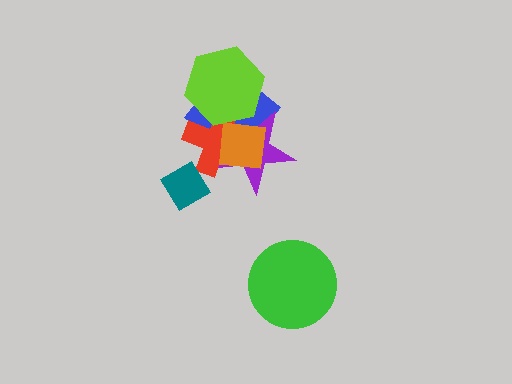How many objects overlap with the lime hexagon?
4 objects overlap with the lime hexagon.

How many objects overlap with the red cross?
4 objects overlap with the red cross.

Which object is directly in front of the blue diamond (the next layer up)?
The purple star is directly in front of the blue diamond.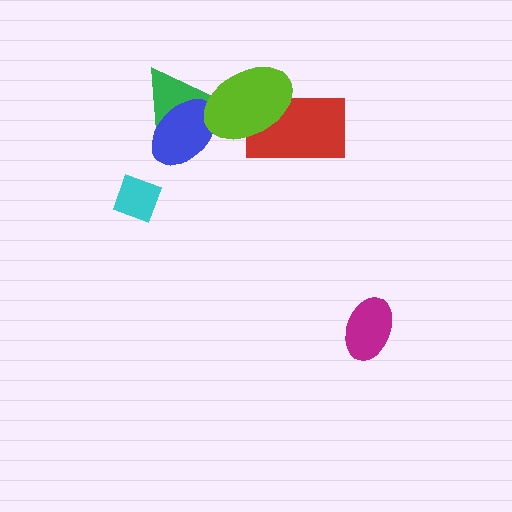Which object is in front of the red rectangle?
The lime ellipse is in front of the red rectangle.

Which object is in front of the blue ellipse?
The lime ellipse is in front of the blue ellipse.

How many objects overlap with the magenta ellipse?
0 objects overlap with the magenta ellipse.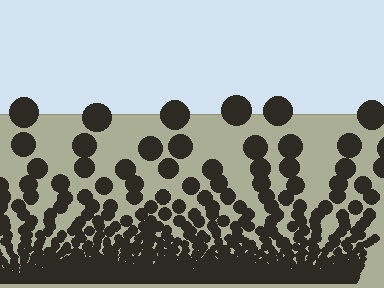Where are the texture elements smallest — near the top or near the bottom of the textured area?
Near the bottom.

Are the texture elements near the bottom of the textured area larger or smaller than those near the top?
Smaller. The gradient is inverted — elements near the bottom are smaller and denser.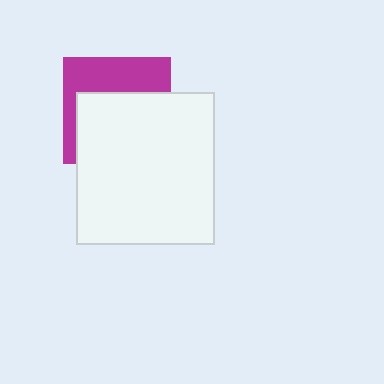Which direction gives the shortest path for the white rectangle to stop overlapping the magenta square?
Moving down gives the shortest separation.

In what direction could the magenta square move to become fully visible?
The magenta square could move up. That would shift it out from behind the white rectangle entirely.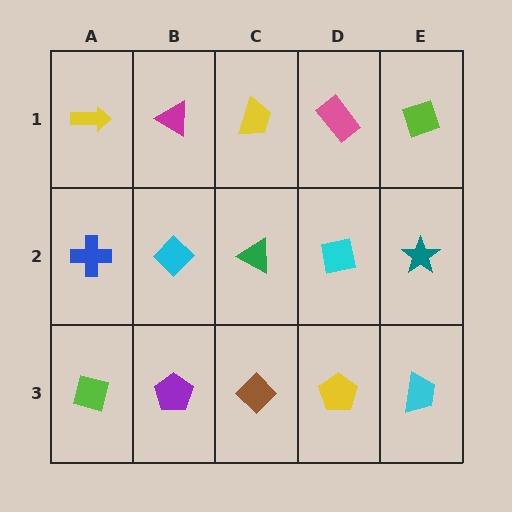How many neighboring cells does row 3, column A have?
2.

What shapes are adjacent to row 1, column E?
A teal star (row 2, column E), a pink rectangle (row 1, column D).